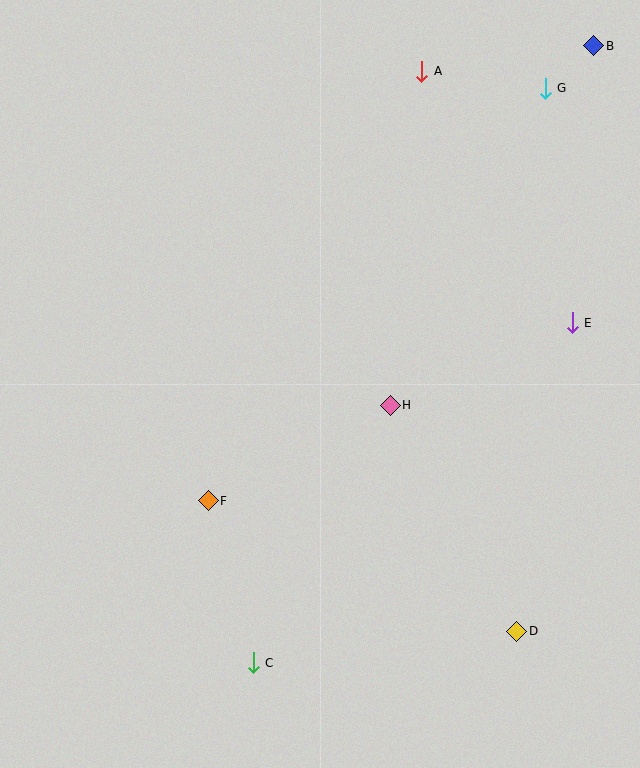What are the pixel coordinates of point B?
Point B is at (594, 46).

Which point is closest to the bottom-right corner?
Point D is closest to the bottom-right corner.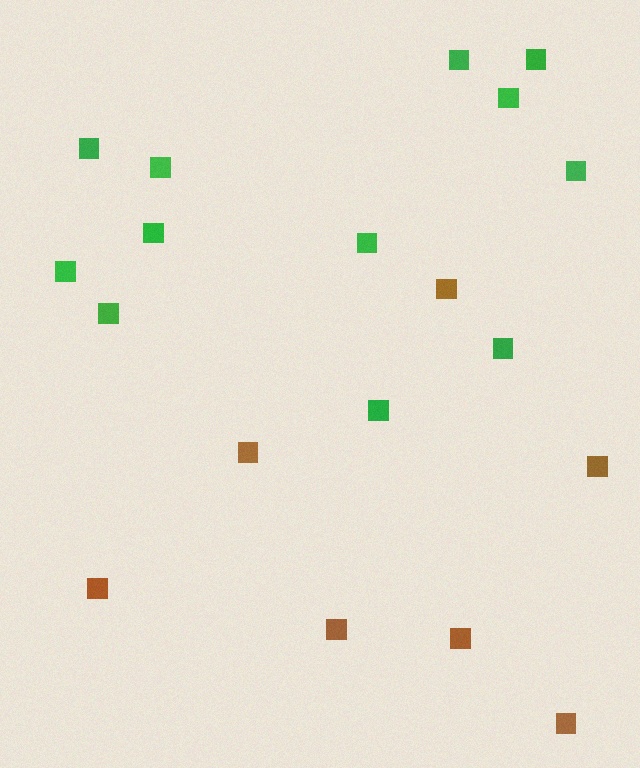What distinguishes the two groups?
There are 2 groups: one group of green squares (12) and one group of brown squares (7).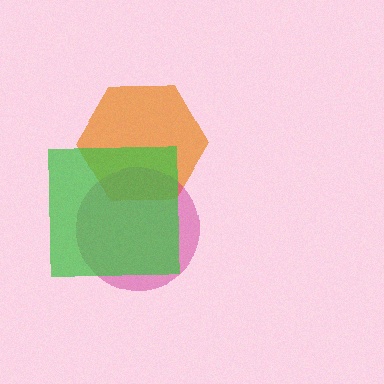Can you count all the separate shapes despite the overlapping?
Yes, there are 3 separate shapes.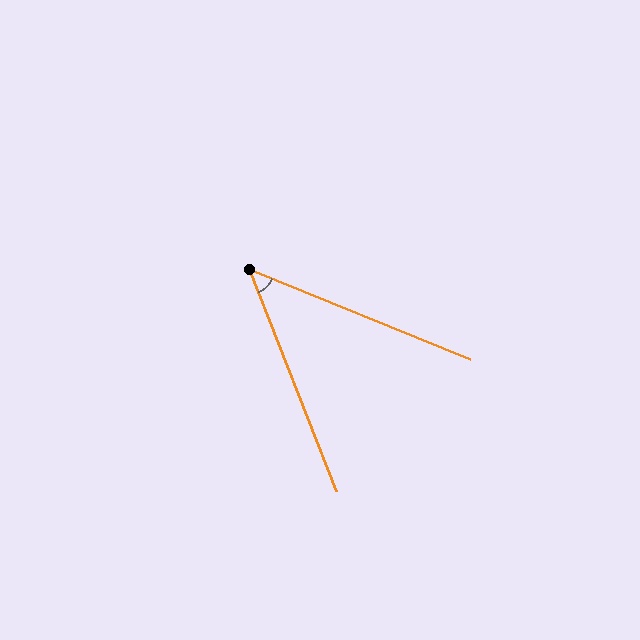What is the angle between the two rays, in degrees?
Approximately 46 degrees.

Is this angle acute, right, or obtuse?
It is acute.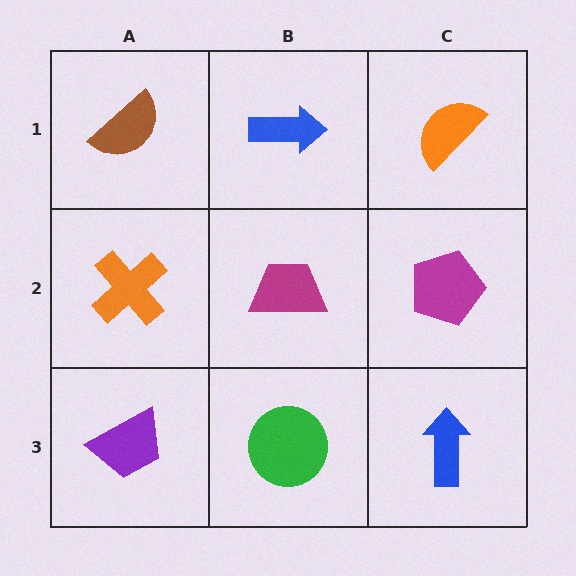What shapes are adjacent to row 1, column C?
A magenta pentagon (row 2, column C), a blue arrow (row 1, column B).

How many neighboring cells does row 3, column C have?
2.